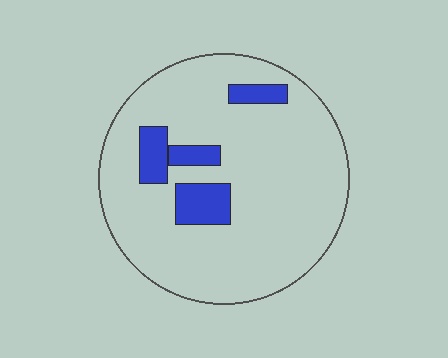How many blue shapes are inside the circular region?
4.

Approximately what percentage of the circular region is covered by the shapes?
Approximately 15%.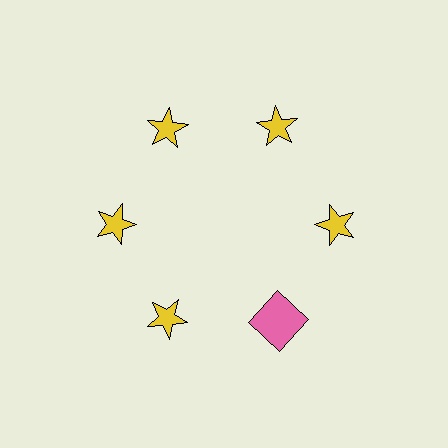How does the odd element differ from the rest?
It differs in both color (pink instead of yellow) and shape (square instead of star).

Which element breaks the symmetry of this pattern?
The pink square at roughly the 5 o'clock position breaks the symmetry. All other shapes are yellow stars.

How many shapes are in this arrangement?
There are 6 shapes arranged in a ring pattern.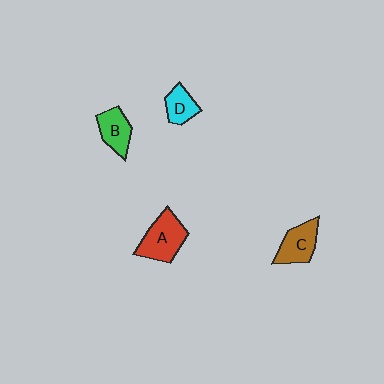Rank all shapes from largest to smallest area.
From largest to smallest: A (red), C (brown), B (green), D (cyan).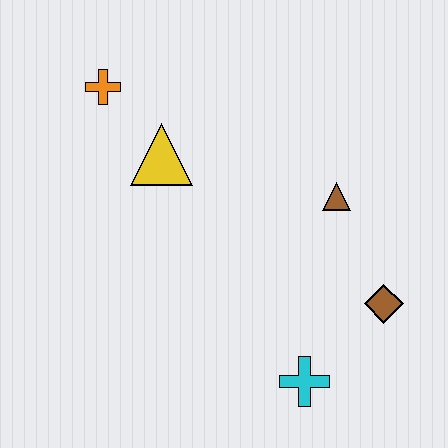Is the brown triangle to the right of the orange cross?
Yes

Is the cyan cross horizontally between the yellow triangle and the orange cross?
No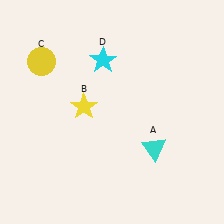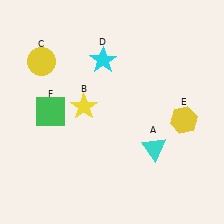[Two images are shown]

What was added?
A yellow hexagon (E), a green square (F) were added in Image 2.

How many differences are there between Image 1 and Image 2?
There are 2 differences between the two images.